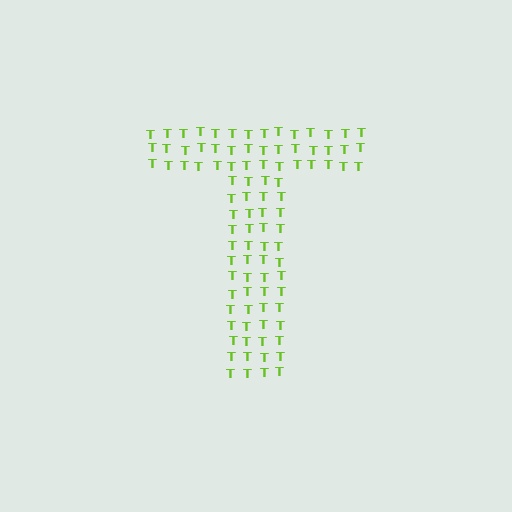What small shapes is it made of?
It is made of small letter T's.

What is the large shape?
The large shape is the letter T.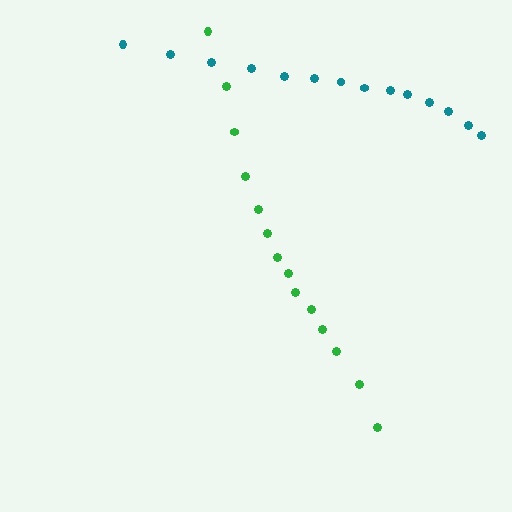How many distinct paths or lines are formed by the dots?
There are 2 distinct paths.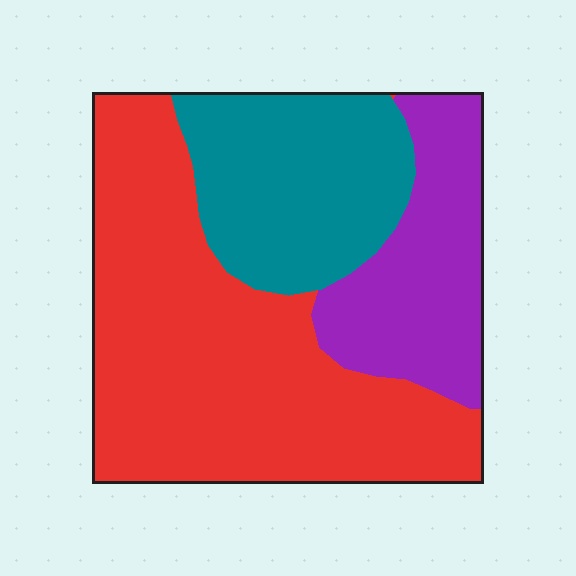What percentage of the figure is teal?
Teal covers roughly 25% of the figure.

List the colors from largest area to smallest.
From largest to smallest: red, teal, purple.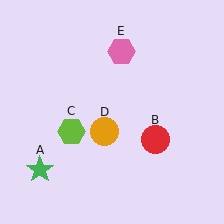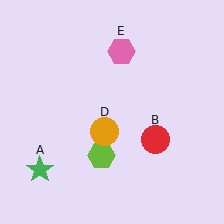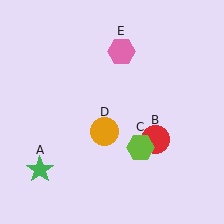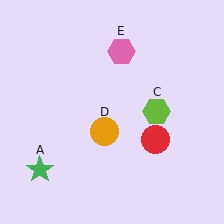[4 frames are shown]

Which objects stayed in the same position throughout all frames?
Green star (object A) and red circle (object B) and orange circle (object D) and pink hexagon (object E) remained stationary.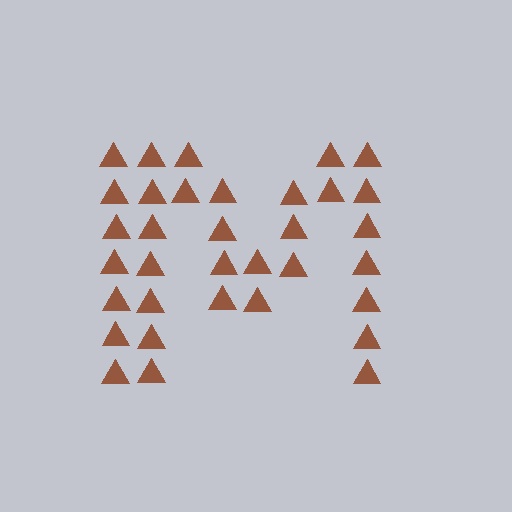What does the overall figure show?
The overall figure shows the letter M.